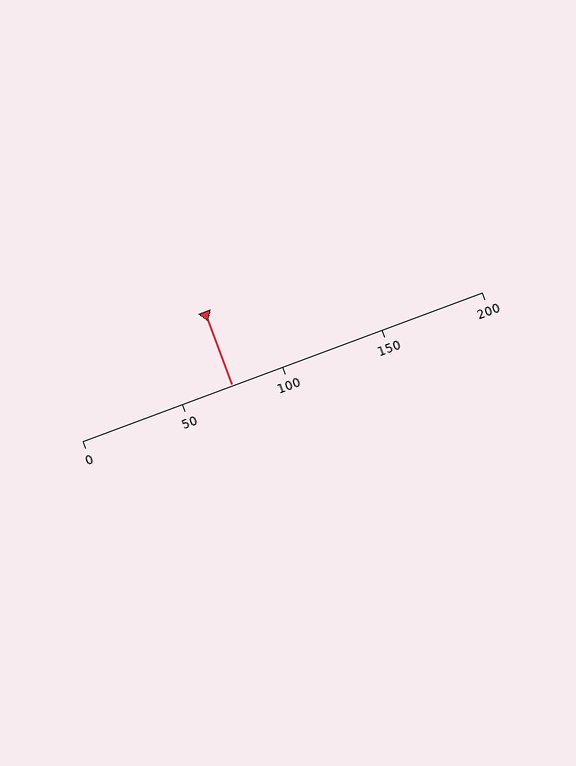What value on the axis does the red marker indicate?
The marker indicates approximately 75.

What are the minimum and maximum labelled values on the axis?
The axis runs from 0 to 200.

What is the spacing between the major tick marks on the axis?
The major ticks are spaced 50 apart.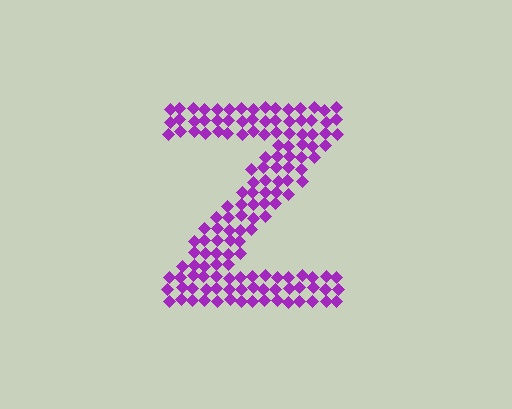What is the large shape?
The large shape is the letter Z.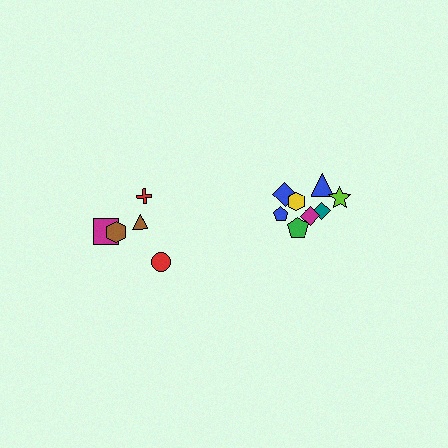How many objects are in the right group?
There are 8 objects.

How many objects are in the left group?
There are 5 objects.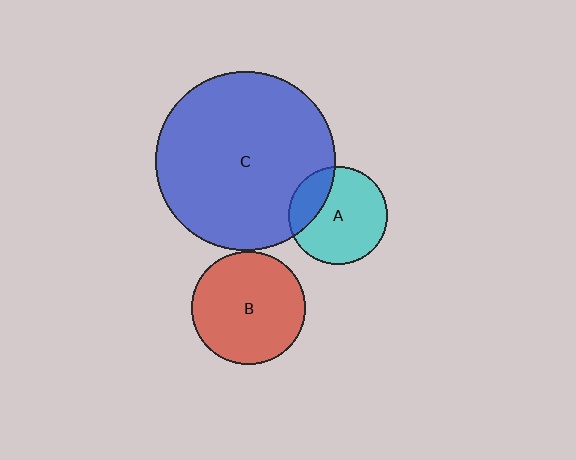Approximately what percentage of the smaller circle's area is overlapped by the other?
Approximately 25%.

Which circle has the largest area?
Circle C (blue).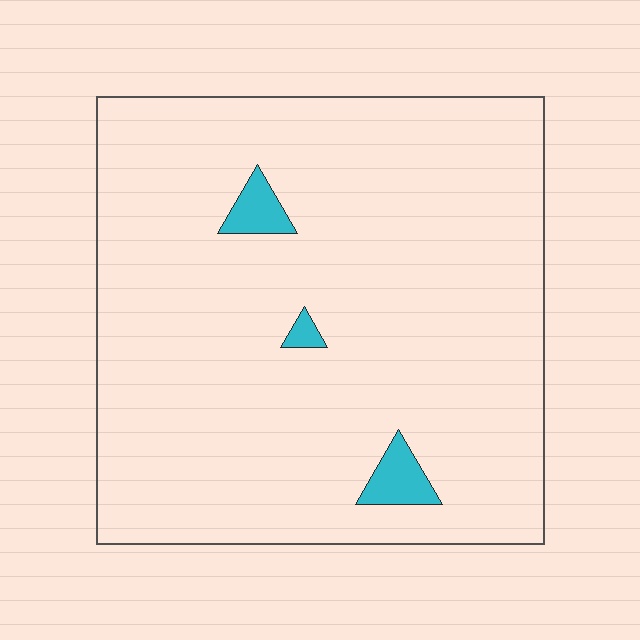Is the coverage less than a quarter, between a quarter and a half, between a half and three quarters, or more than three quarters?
Less than a quarter.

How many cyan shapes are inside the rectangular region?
3.